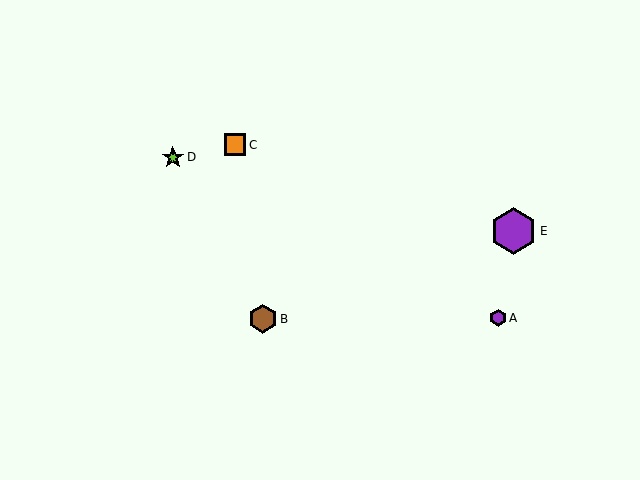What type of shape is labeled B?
Shape B is a brown hexagon.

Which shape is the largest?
The purple hexagon (labeled E) is the largest.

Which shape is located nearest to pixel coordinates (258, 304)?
The brown hexagon (labeled B) at (263, 319) is nearest to that location.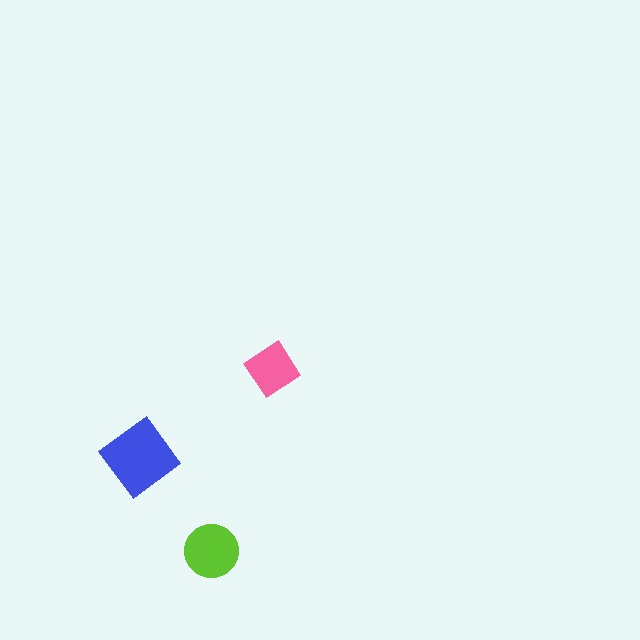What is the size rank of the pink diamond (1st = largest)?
3rd.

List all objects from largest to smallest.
The blue diamond, the lime circle, the pink diamond.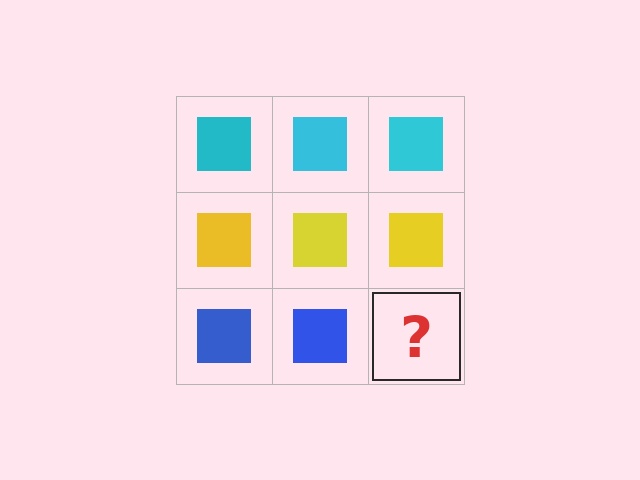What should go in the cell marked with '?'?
The missing cell should contain a blue square.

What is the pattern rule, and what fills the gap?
The rule is that each row has a consistent color. The gap should be filled with a blue square.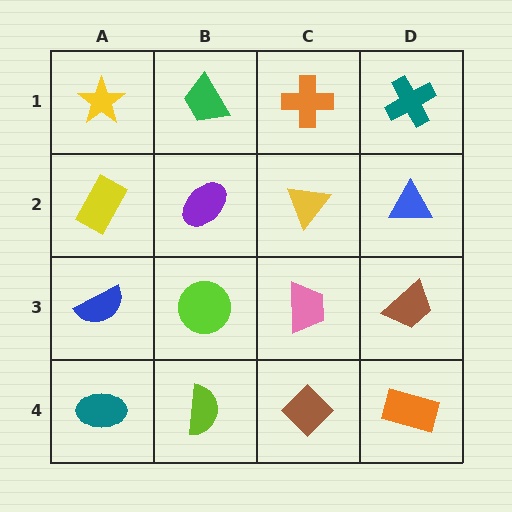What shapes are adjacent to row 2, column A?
A yellow star (row 1, column A), a blue semicircle (row 3, column A), a purple ellipse (row 2, column B).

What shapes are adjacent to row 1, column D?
A blue triangle (row 2, column D), an orange cross (row 1, column C).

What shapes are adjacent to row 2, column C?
An orange cross (row 1, column C), a pink trapezoid (row 3, column C), a purple ellipse (row 2, column B), a blue triangle (row 2, column D).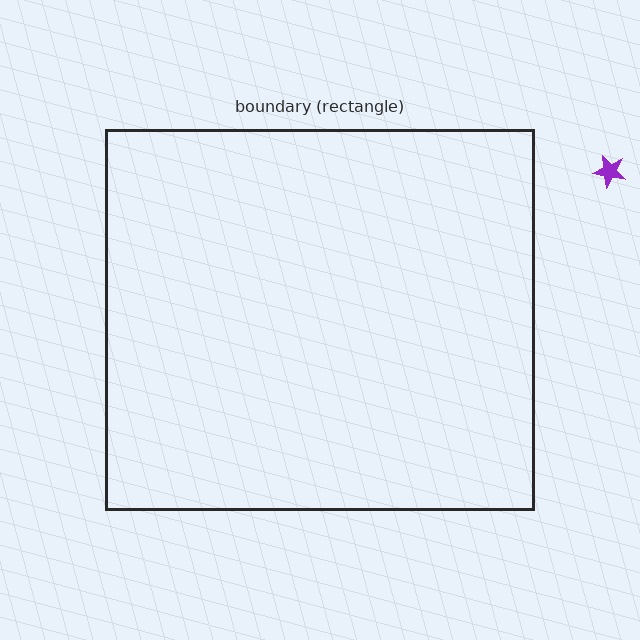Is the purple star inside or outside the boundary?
Outside.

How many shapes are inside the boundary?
0 inside, 1 outside.